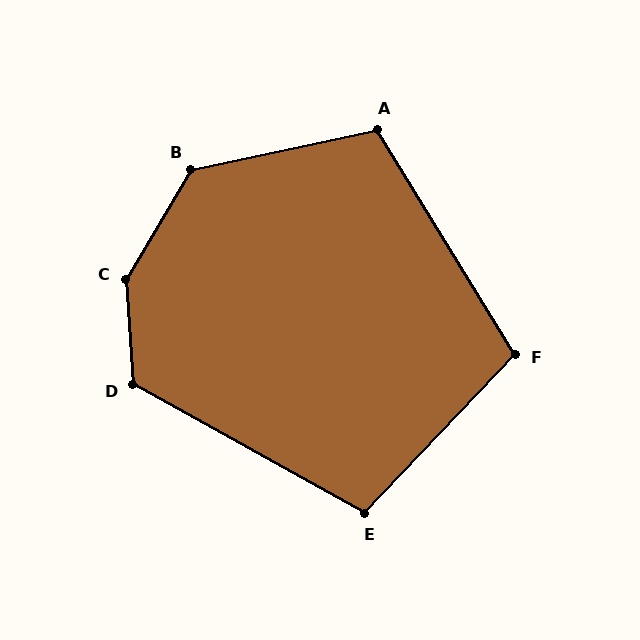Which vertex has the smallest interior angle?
E, at approximately 105 degrees.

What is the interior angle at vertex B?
Approximately 132 degrees (obtuse).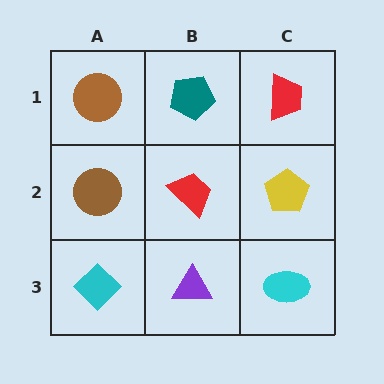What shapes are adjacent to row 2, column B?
A teal pentagon (row 1, column B), a purple triangle (row 3, column B), a brown circle (row 2, column A), a yellow pentagon (row 2, column C).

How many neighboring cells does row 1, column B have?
3.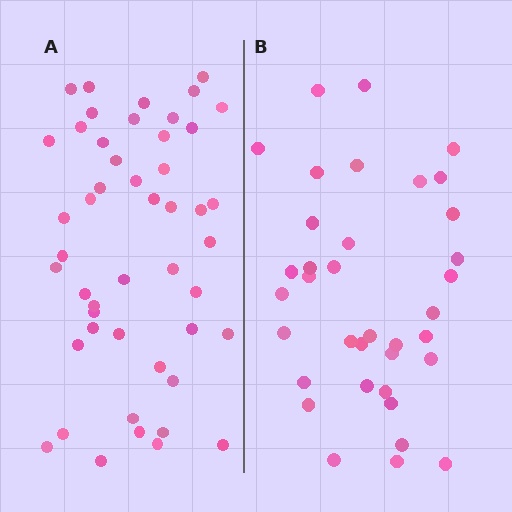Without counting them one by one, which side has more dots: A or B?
Region A (the left region) has more dots.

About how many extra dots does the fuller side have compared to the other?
Region A has roughly 12 or so more dots than region B.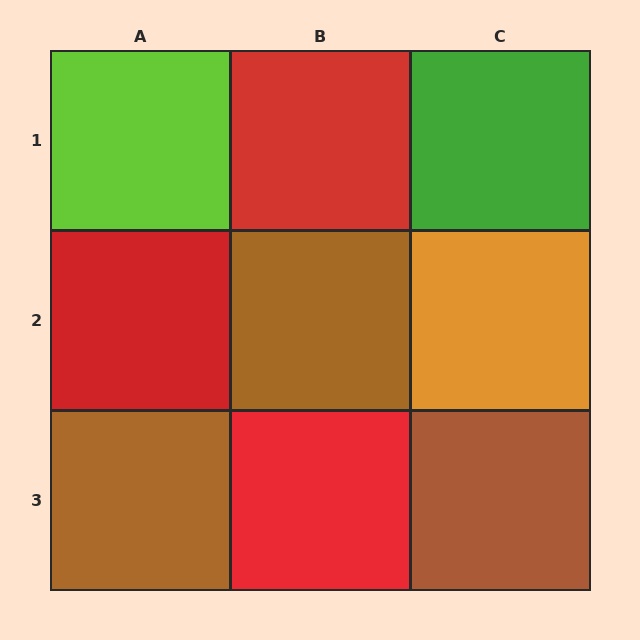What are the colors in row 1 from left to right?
Lime, red, green.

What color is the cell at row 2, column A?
Red.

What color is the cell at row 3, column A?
Brown.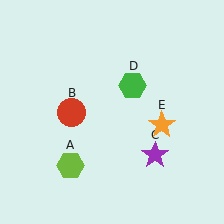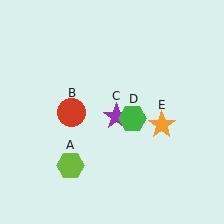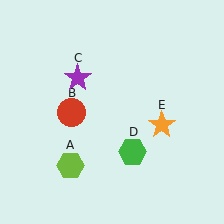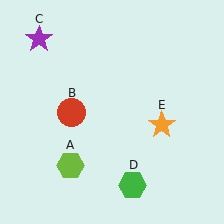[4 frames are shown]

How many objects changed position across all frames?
2 objects changed position: purple star (object C), green hexagon (object D).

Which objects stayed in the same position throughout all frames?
Lime hexagon (object A) and red circle (object B) and orange star (object E) remained stationary.